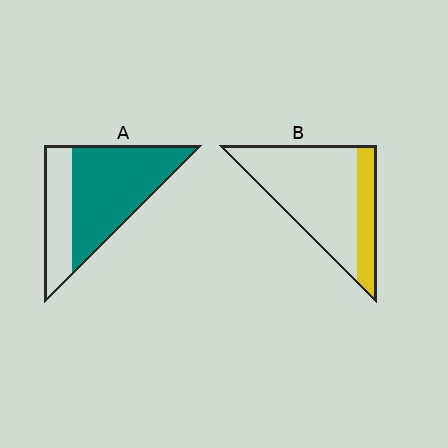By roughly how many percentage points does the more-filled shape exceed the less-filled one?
By roughly 45 percentage points (A over B).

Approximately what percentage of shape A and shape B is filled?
A is approximately 70% and B is approximately 25%.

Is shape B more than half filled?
No.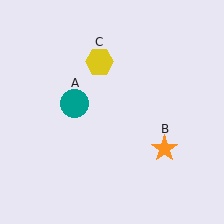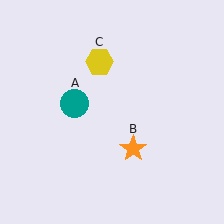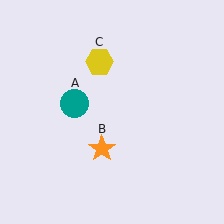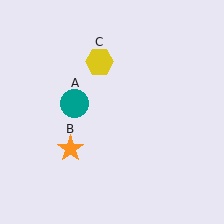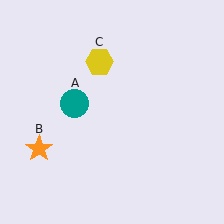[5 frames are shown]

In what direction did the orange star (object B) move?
The orange star (object B) moved left.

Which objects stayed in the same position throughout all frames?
Teal circle (object A) and yellow hexagon (object C) remained stationary.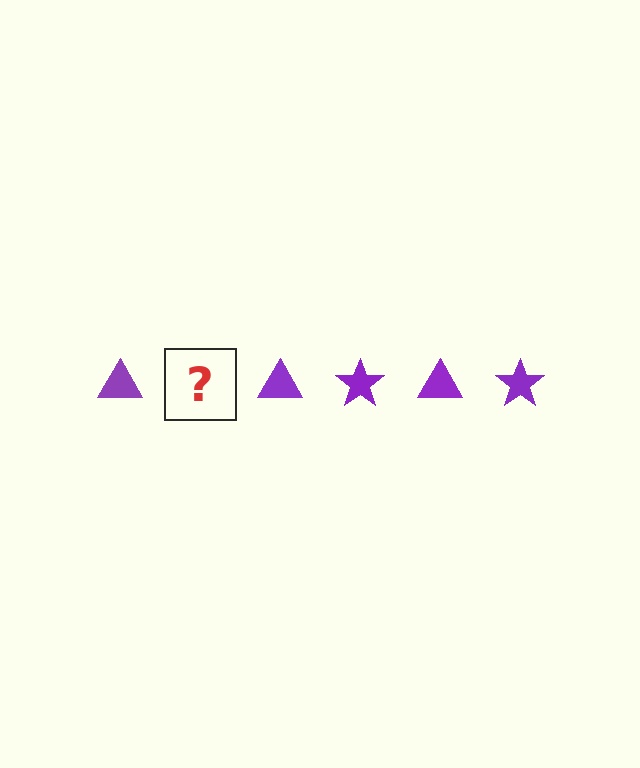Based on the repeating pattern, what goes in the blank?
The blank should be a purple star.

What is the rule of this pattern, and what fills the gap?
The rule is that the pattern cycles through triangle, star shapes in purple. The gap should be filled with a purple star.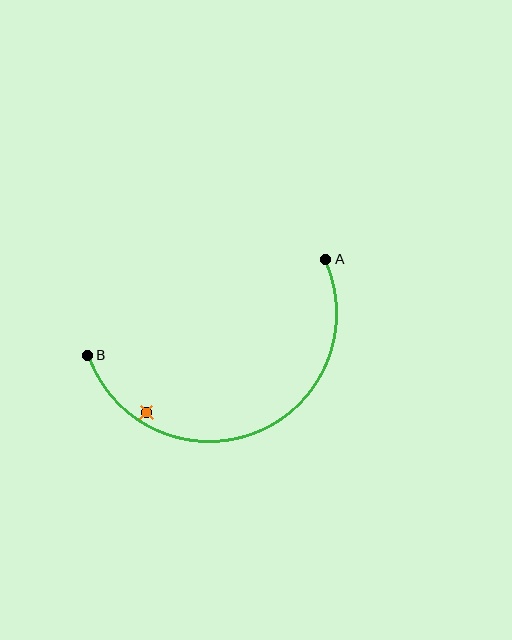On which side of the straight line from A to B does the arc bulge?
The arc bulges below the straight line connecting A and B.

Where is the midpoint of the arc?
The arc midpoint is the point on the curve farthest from the straight line joining A and B. It sits below that line.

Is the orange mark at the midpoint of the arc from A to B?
No — the orange mark does not lie on the arc at all. It sits slightly inside the curve.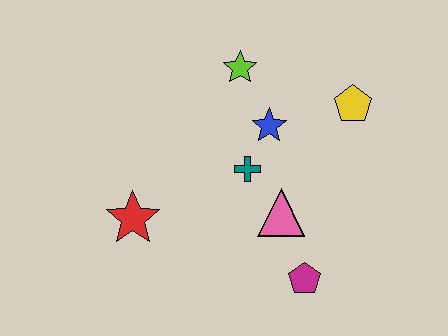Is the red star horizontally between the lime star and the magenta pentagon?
No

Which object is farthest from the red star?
The yellow pentagon is farthest from the red star.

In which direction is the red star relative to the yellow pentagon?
The red star is to the left of the yellow pentagon.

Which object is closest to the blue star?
The teal cross is closest to the blue star.